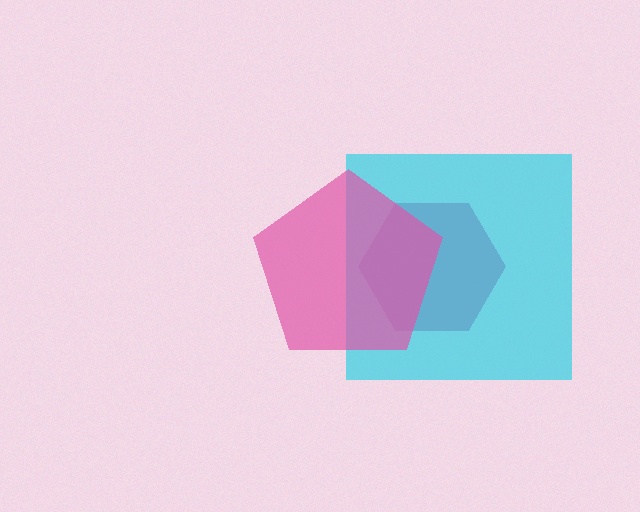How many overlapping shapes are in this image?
There are 3 overlapping shapes in the image.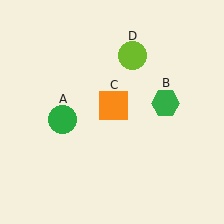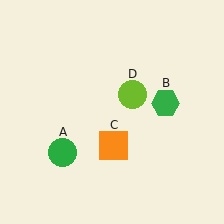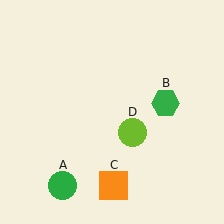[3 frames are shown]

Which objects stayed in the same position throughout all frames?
Green hexagon (object B) remained stationary.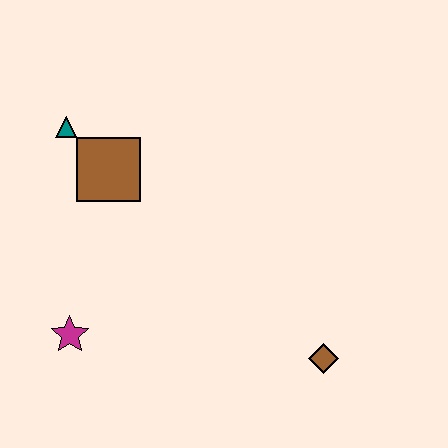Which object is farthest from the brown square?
The brown diamond is farthest from the brown square.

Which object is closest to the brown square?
The teal triangle is closest to the brown square.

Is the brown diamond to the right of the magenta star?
Yes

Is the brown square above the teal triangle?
No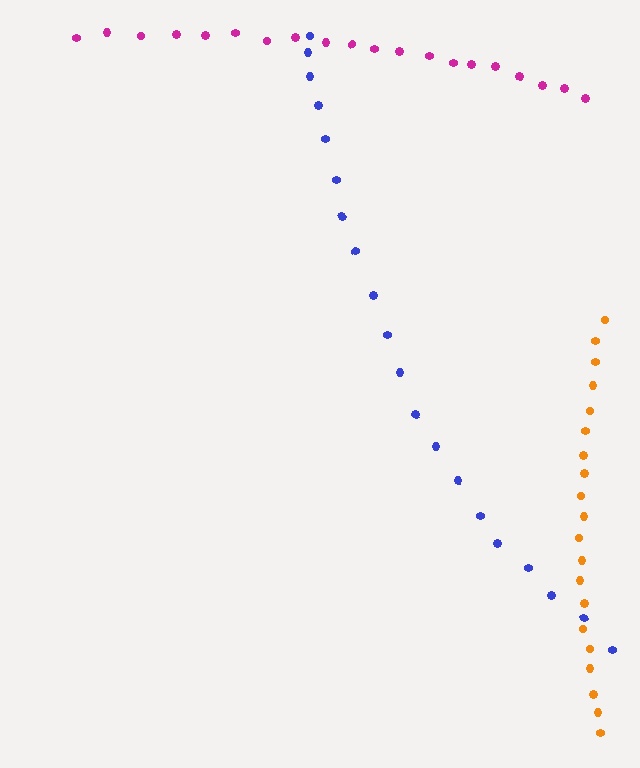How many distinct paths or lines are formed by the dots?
There are 3 distinct paths.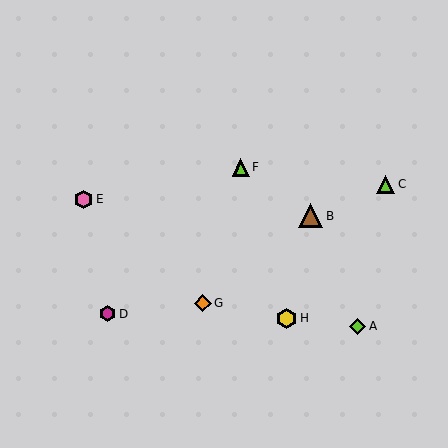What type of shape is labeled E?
Shape E is a pink hexagon.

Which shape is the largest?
The brown triangle (labeled B) is the largest.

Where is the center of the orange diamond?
The center of the orange diamond is at (203, 303).